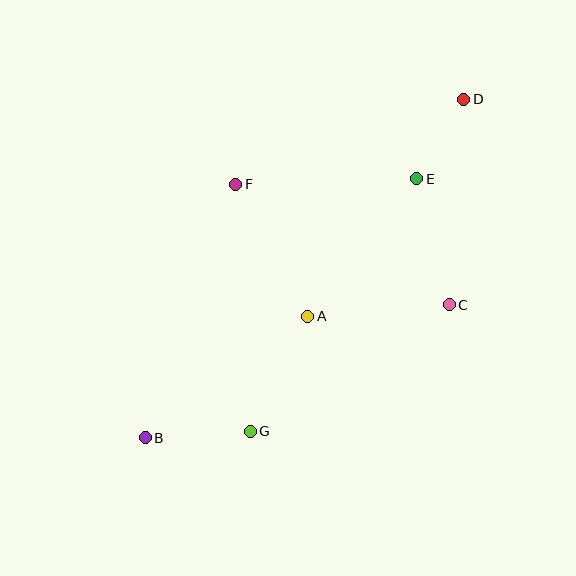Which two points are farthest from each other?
Points B and D are farthest from each other.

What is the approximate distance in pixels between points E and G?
The distance between E and G is approximately 303 pixels.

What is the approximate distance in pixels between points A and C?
The distance between A and C is approximately 142 pixels.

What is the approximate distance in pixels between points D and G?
The distance between D and G is approximately 395 pixels.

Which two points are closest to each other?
Points D and E are closest to each other.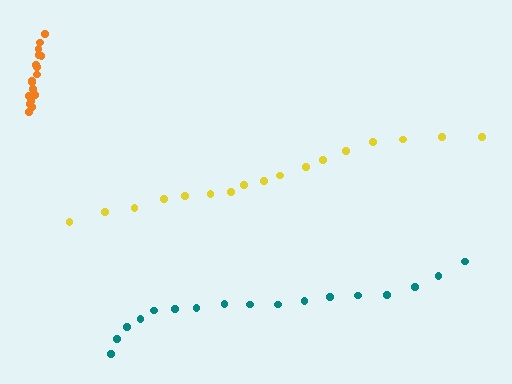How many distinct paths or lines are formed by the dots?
There are 3 distinct paths.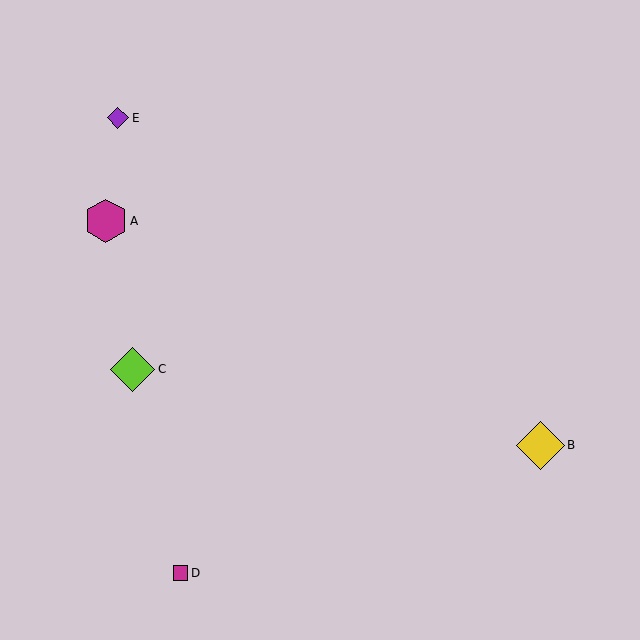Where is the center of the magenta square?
The center of the magenta square is at (181, 573).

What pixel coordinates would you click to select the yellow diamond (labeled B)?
Click at (540, 445) to select the yellow diamond B.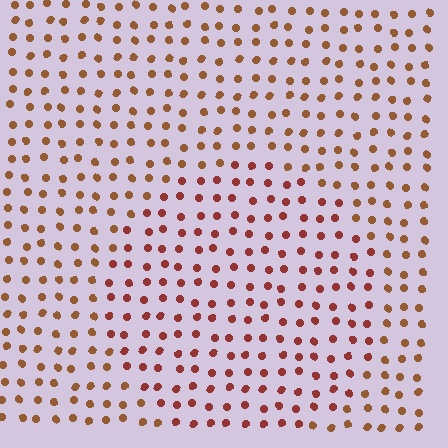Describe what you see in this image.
The image is filled with small brown elements in a uniform arrangement. A circle-shaped region is visible where the elements are tinted to a slightly different hue, forming a subtle color boundary.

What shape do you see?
I see a circle.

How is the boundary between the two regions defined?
The boundary is defined purely by a slight shift in hue (about 25 degrees). Spacing, size, and orientation are identical on both sides.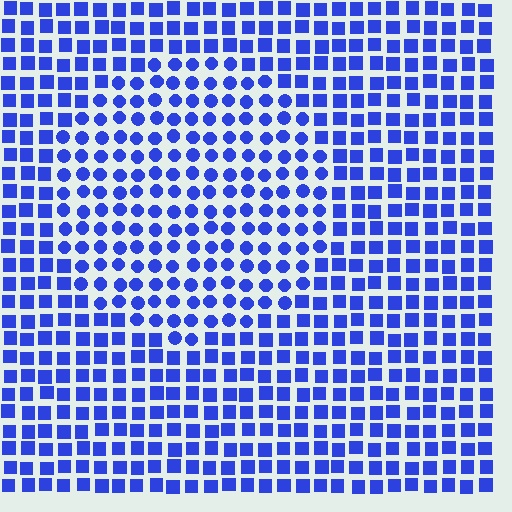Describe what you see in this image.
The image is filled with small blue elements arranged in a uniform grid. A circle-shaped region contains circles, while the surrounding area contains squares. The boundary is defined purely by the change in element shape.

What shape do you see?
I see a circle.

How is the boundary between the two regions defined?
The boundary is defined by a change in element shape: circles inside vs. squares outside. All elements share the same color and spacing.